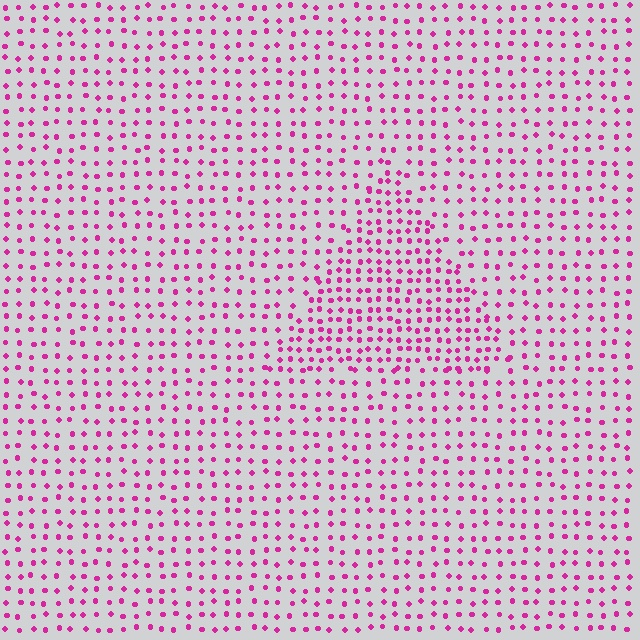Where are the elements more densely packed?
The elements are more densely packed inside the triangle boundary.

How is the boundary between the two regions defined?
The boundary is defined by a change in element density (approximately 1.7x ratio). All elements are the same color, size, and shape.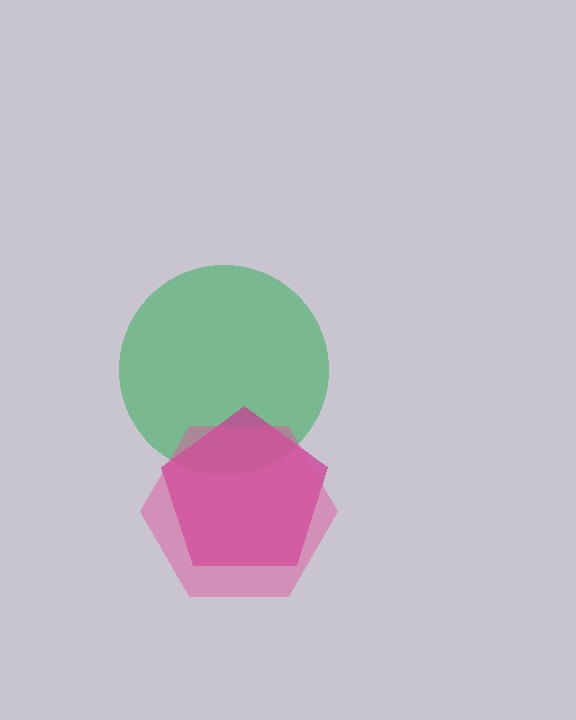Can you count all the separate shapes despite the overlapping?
Yes, there are 3 separate shapes.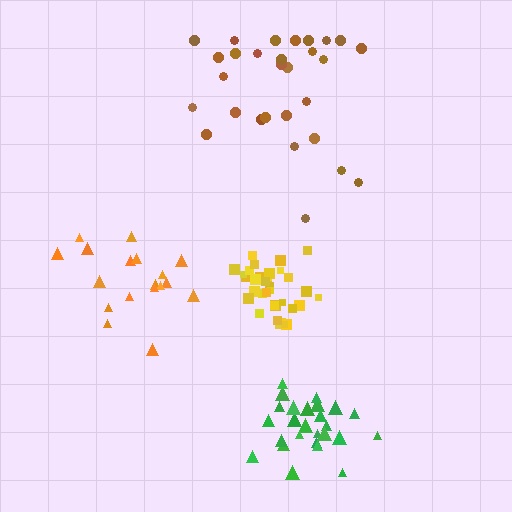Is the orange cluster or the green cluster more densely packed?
Green.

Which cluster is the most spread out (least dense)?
Brown.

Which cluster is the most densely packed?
Yellow.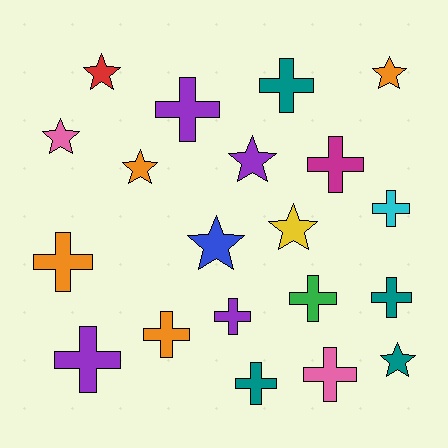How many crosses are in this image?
There are 12 crosses.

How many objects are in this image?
There are 20 objects.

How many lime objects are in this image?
There are no lime objects.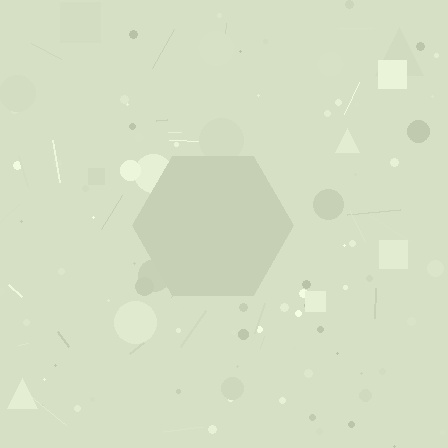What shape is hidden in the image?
A hexagon is hidden in the image.